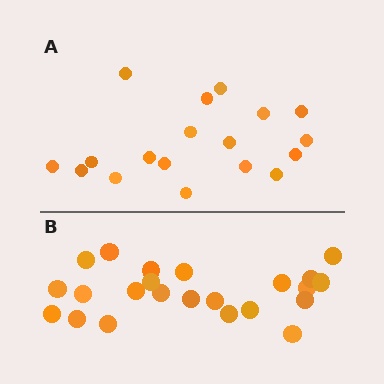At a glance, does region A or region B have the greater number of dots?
Region B (the bottom region) has more dots.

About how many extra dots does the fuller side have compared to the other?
Region B has about 5 more dots than region A.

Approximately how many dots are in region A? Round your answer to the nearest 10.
About 20 dots. (The exact count is 18, which rounds to 20.)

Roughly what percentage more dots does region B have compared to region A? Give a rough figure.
About 30% more.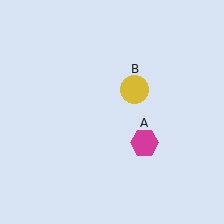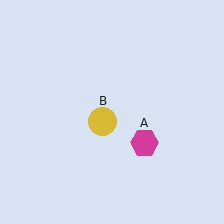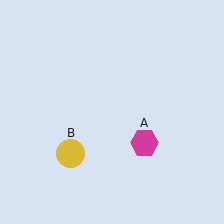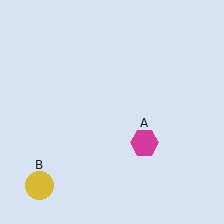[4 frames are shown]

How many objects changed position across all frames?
1 object changed position: yellow circle (object B).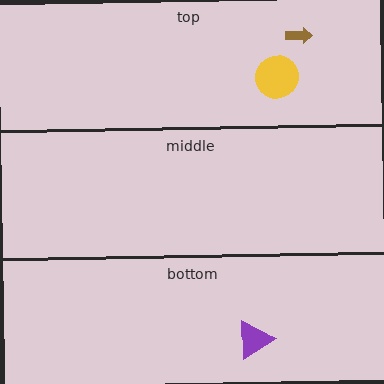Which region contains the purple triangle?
The bottom region.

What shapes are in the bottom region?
The purple triangle.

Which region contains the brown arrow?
The top region.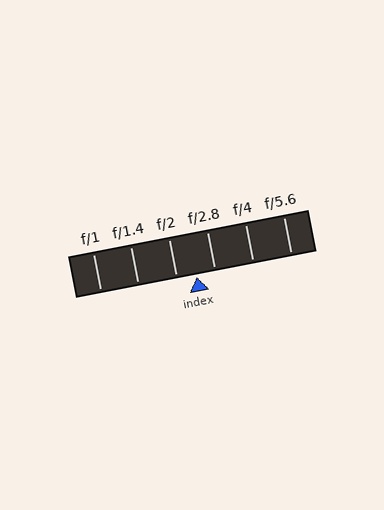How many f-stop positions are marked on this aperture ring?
There are 6 f-stop positions marked.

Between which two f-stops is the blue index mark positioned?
The index mark is between f/2 and f/2.8.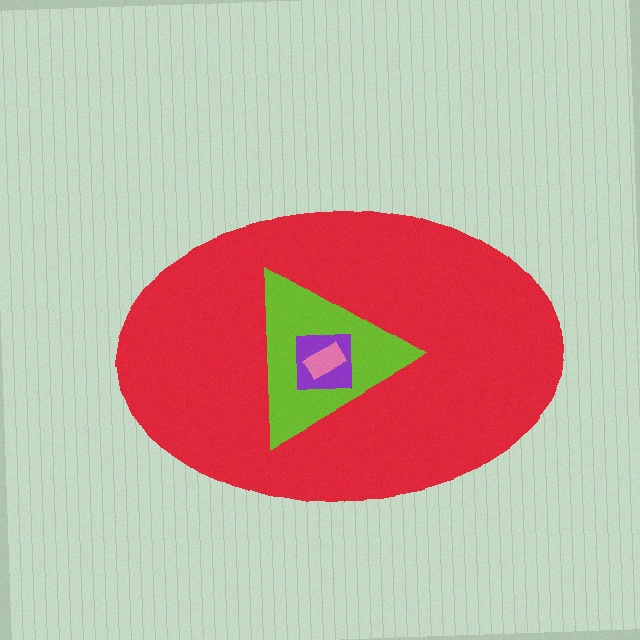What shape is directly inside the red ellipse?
The lime triangle.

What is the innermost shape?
The pink rectangle.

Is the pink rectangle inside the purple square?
Yes.